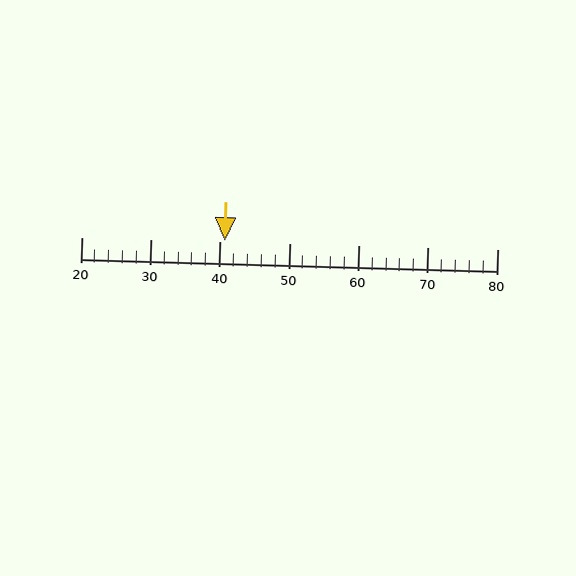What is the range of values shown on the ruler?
The ruler shows values from 20 to 80.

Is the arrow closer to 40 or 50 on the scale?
The arrow is closer to 40.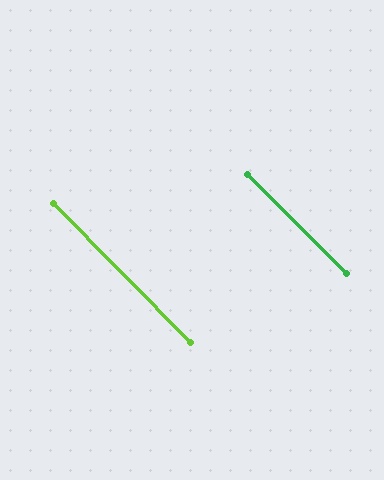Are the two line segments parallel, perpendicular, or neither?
Parallel — their directions differ by only 0.5°.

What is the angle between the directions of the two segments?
Approximately 1 degree.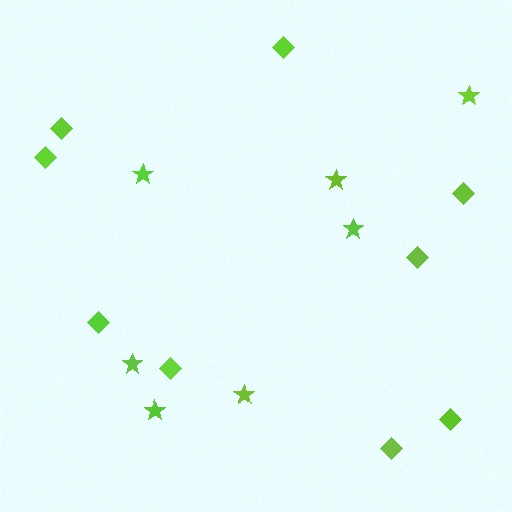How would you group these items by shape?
There are 2 groups: one group of diamonds (9) and one group of stars (7).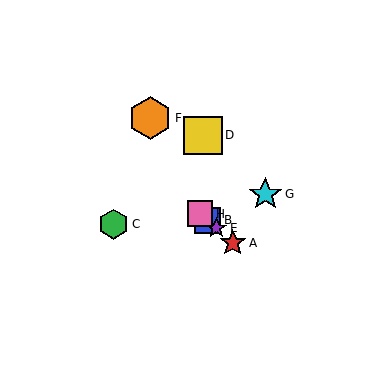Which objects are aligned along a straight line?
Objects A, B, E, H are aligned along a straight line.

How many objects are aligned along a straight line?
4 objects (A, B, E, H) are aligned along a straight line.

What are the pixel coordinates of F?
Object F is at (150, 118).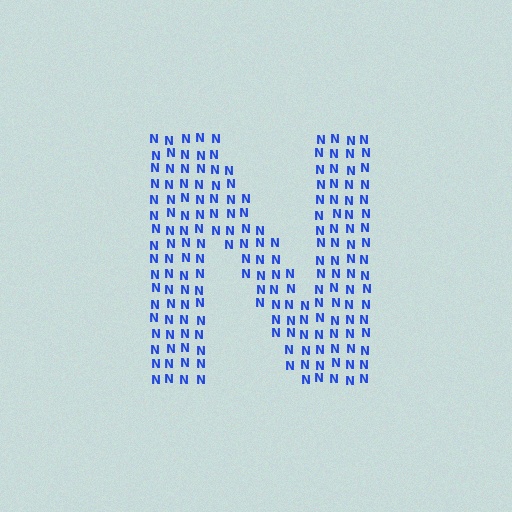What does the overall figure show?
The overall figure shows the letter N.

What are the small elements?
The small elements are letter N's.